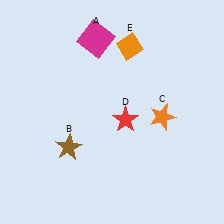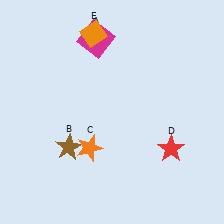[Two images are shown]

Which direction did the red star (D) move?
The red star (D) moved right.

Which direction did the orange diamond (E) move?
The orange diamond (E) moved left.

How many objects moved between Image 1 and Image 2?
3 objects moved between the two images.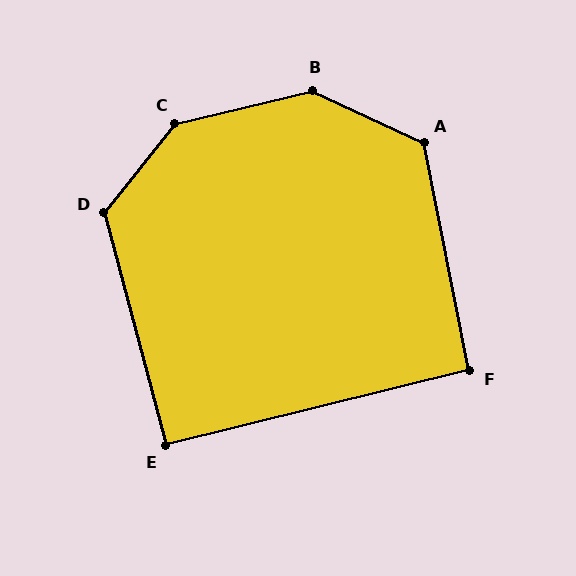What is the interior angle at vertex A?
Approximately 126 degrees (obtuse).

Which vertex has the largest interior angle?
C, at approximately 143 degrees.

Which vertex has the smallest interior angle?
E, at approximately 91 degrees.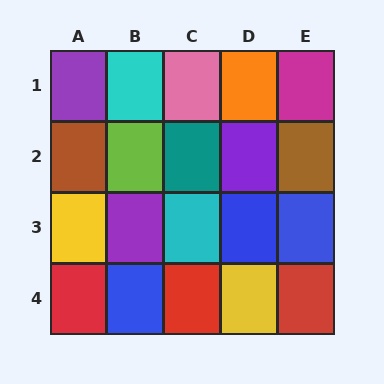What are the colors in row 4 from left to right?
Red, blue, red, yellow, red.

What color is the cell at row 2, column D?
Purple.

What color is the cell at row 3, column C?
Cyan.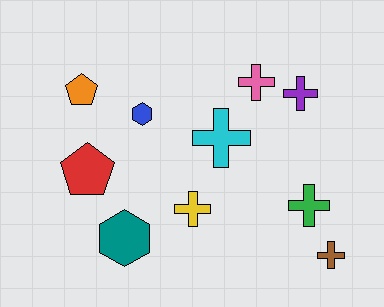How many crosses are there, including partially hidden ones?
There are 6 crosses.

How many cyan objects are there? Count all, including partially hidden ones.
There is 1 cyan object.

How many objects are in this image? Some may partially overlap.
There are 10 objects.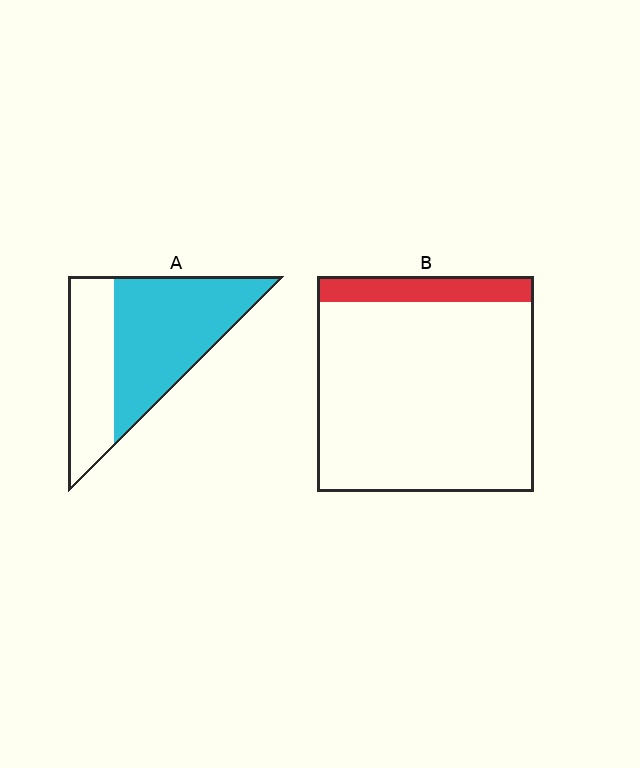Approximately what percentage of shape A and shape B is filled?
A is approximately 60% and B is approximately 10%.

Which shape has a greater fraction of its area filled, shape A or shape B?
Shape A.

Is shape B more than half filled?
No.